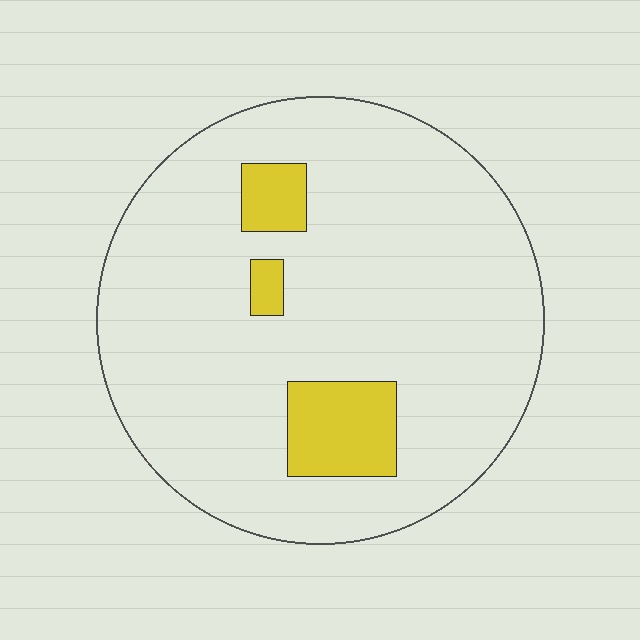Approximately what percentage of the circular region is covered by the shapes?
Approximately 10%.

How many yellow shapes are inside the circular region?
3.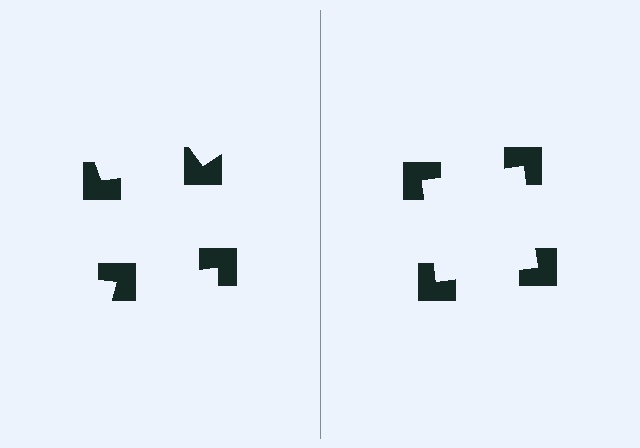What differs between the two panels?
The notched squares are positioned identically on both sides; only the wedge orientations differ. On the right they align to a square; on the left they are misaligned.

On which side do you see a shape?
An illusory square appears on the right side. On the left side the wedge cuts are rotated, so no coherent shape forms.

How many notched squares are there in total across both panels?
8 — 4 on each side.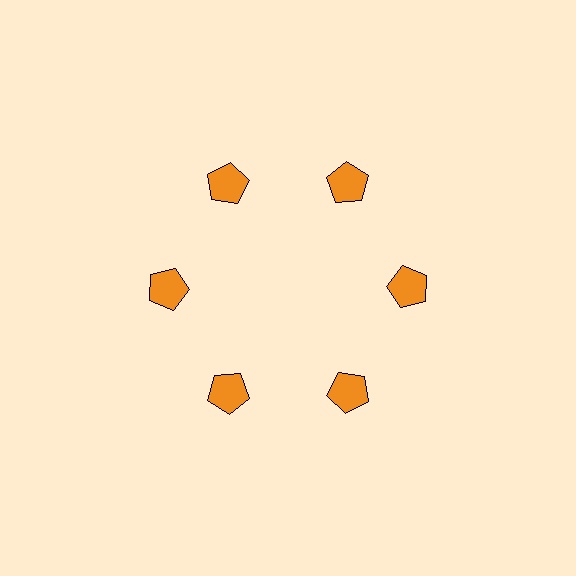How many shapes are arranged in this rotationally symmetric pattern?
There are 6 shapes, arranged in 6 groups of 1.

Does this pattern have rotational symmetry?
Yes, this pattern has 6-fold rotational symmetry. It looks the same after rotating 60 degrees around the center.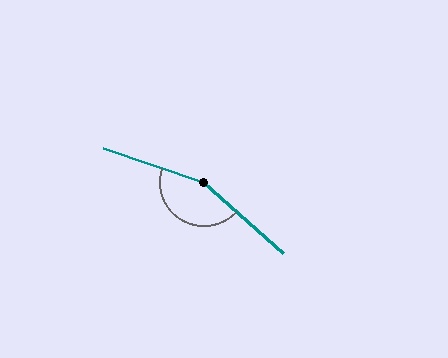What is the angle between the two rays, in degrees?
Approximately 157 degrees.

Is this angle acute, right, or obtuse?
It is obtuse.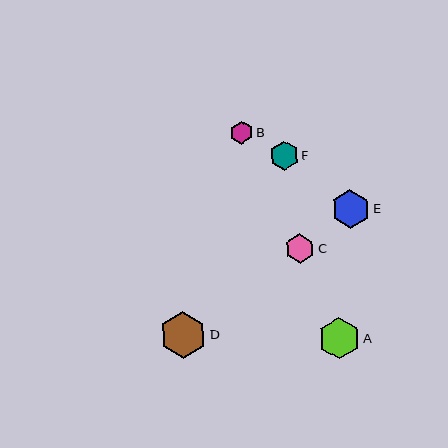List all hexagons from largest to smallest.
From largest to smallest: D, A, E, C, F, B.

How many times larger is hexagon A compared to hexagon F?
Hexagon A is approximately 1.4 times the size of hexagon F.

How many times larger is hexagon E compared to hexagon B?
Hexagon E is approximately 1.7 times the size of hexagon B.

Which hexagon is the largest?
Hexagon D is the largest with a size of approximately 47 pixels.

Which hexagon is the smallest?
Hexagon B is the smallest with a size of approximately 23 pixels.